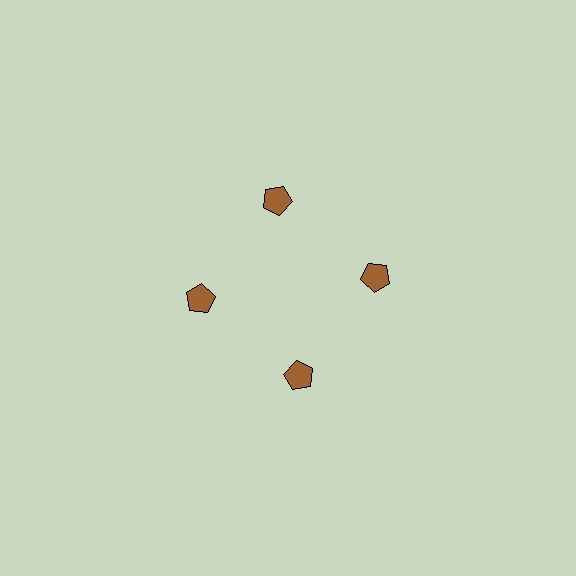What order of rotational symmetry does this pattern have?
This pattern has 4-fold rotational symmetry.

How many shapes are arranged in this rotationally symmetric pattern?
There are 4 shapes, arranged in 4 groups of 1.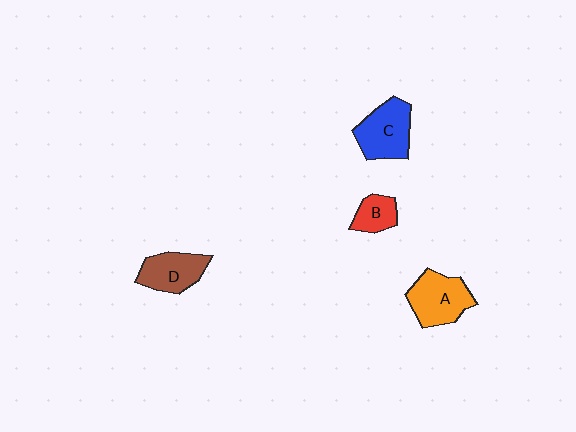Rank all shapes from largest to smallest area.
From largest to smallest: C (blue), A (orange), D (brown), B (red).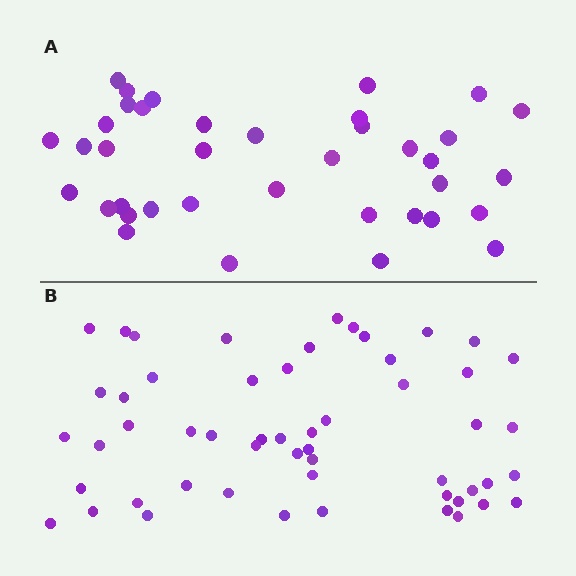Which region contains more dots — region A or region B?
Region B (the bottom region) has more dots.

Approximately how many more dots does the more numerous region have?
Region B has approximately 15 more dots than region A.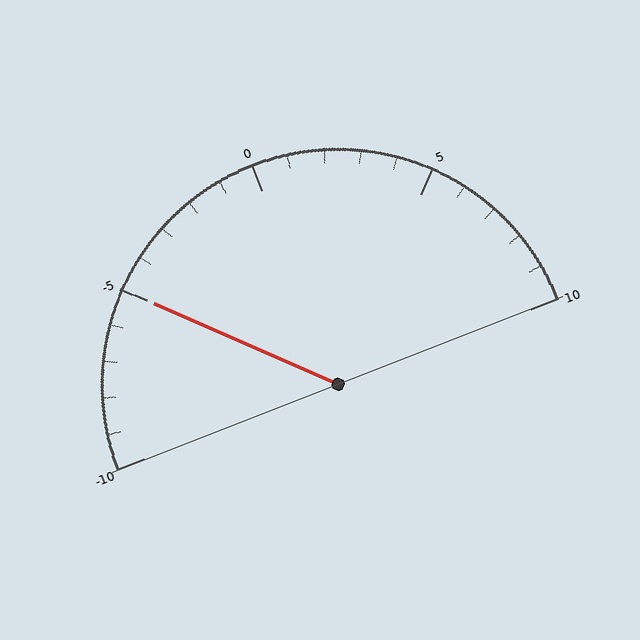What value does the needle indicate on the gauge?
The needle indicates approximately -5.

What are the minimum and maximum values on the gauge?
The gauge ranges from -10 to 10.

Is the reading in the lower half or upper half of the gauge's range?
The reading is in the lower half of the range (-10 to 10).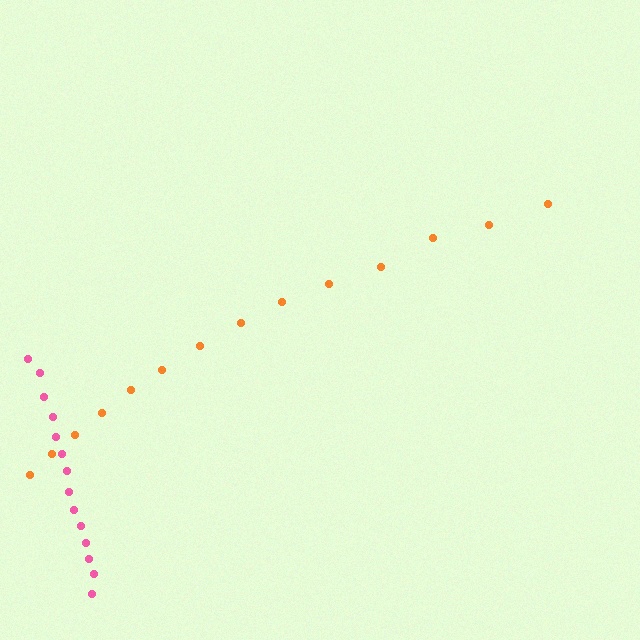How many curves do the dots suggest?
There are 2 distinct paths.